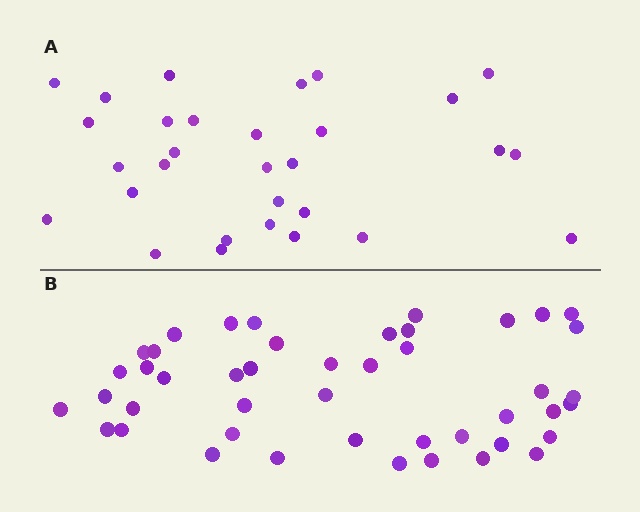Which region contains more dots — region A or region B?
Region B (the bottom region) has more dots.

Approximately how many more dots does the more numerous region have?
Region B has approximately 15 more dots than region A.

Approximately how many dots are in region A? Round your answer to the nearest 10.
About 30 dots.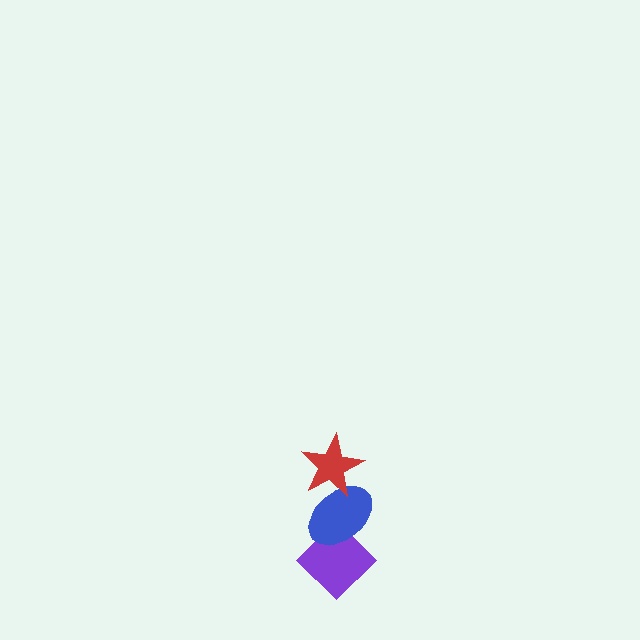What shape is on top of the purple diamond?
The blue ellipse is on top of the purple diamond.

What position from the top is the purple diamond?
The purple diamond is 3rd from the top.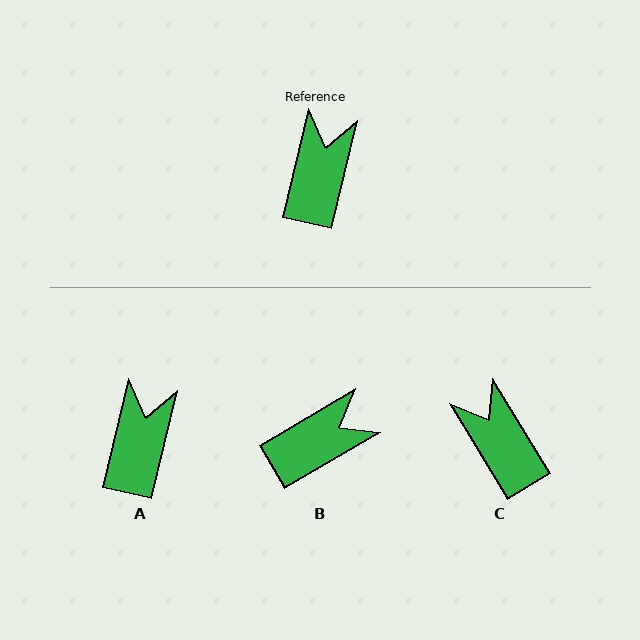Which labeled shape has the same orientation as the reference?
A.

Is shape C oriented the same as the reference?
No, it is off by about 44 degrees.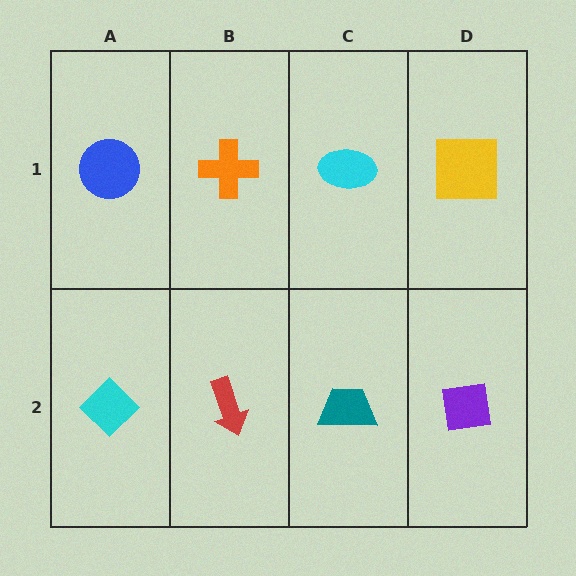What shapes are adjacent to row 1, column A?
A cyan diamond (row 2, column A), an orange cross (row 1, column B).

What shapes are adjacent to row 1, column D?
A purple square (row 2, column D), a cyan ellipse (row 1, column C).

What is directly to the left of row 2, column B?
A cyan diamond.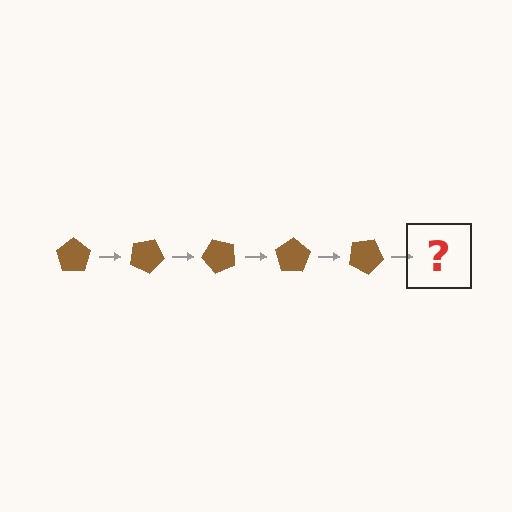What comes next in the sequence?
The next element should be a brown pentagon rotated 125 degrees.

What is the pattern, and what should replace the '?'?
The pattern is that the pentagon rotates 25 degrees each step. The '?' should be a brown pentagon rotated 125 degrees.